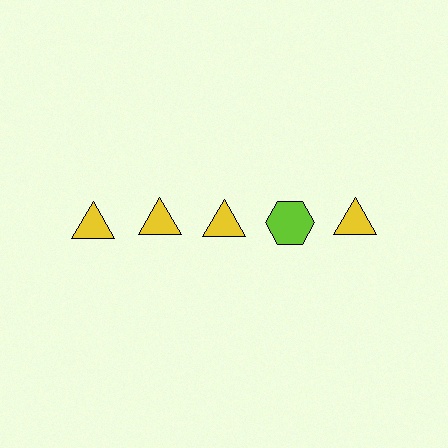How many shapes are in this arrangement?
There are 5 shapes arranged in a grid pattern.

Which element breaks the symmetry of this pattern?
The lime hexagon in the top row, second from right column breaks the symmetry. All other shapes are yellow triangles.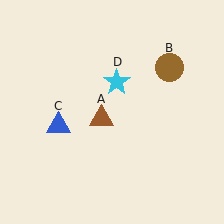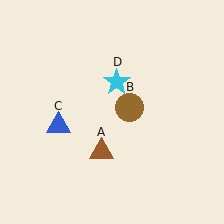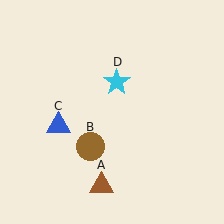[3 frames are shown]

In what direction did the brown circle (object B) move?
The brown circle (object B) moved down and to the left.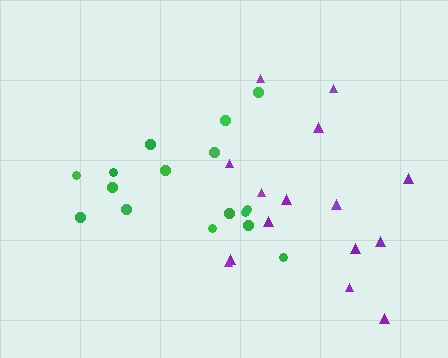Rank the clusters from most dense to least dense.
purple, green.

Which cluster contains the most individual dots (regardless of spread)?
Green (16).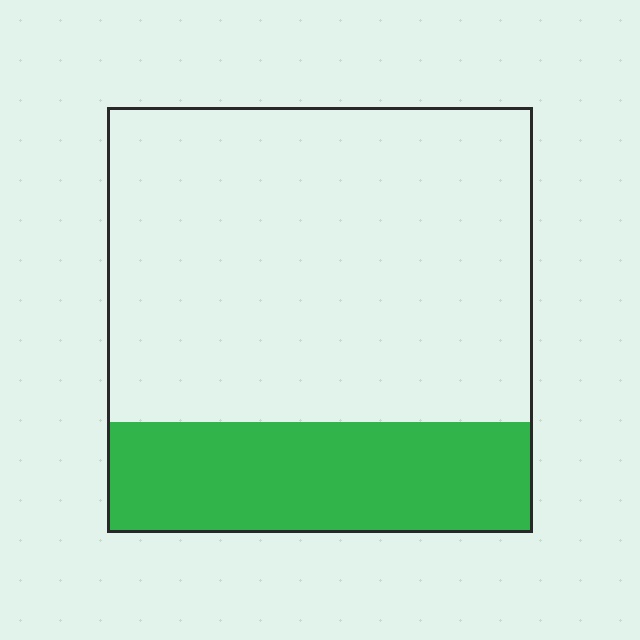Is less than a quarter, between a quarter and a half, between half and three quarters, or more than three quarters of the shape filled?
Between a quarter and a half.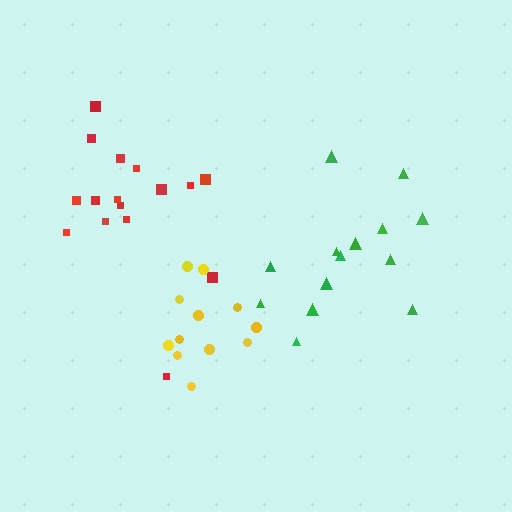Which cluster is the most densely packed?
Yellow.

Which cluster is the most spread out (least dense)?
Green.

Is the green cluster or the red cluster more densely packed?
Red.